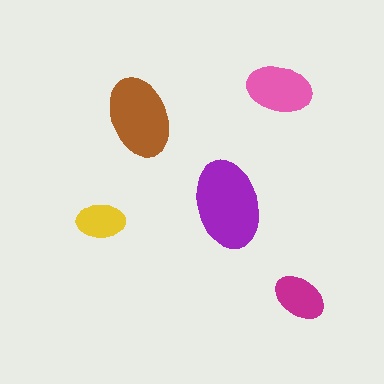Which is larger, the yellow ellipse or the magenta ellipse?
The magenta one.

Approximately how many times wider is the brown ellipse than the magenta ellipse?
About 1.5 times wider.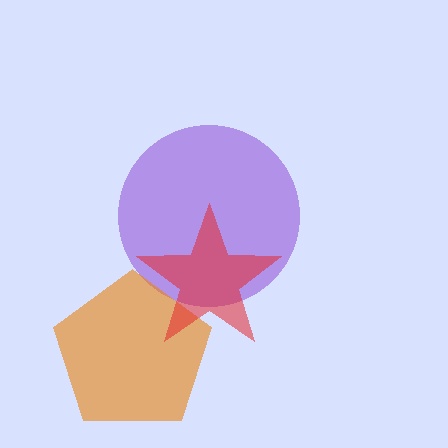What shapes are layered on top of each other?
The layered shapes are: a purple circle, an orange pentagon, a red star.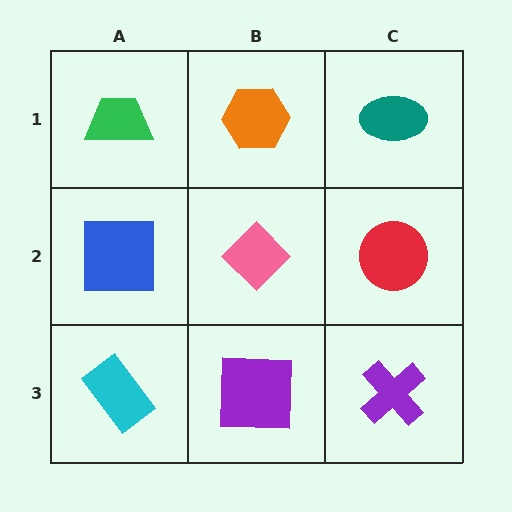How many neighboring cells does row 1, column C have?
2.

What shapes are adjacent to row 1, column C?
A red circle (row 2, column C), an orange hexagon (row 1, column B).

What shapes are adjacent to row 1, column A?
A blue square (row 2, column A), an orange hexagon (row 1, column B).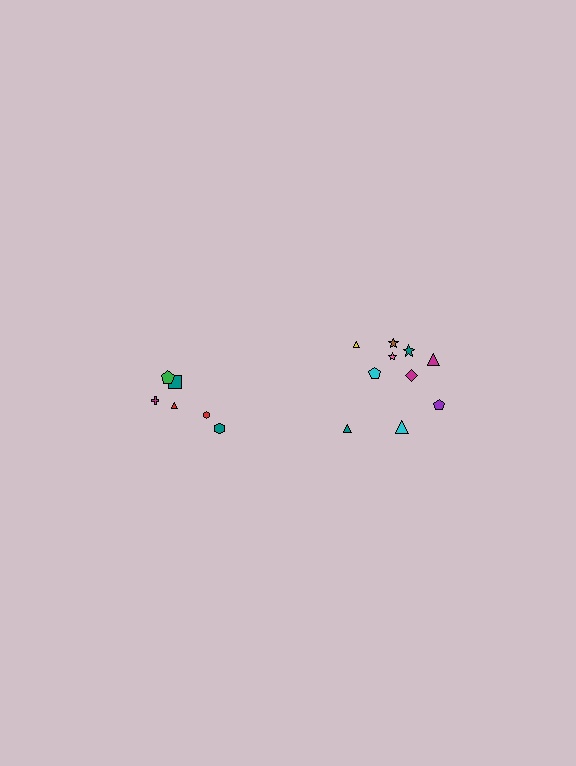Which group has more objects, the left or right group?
The right group.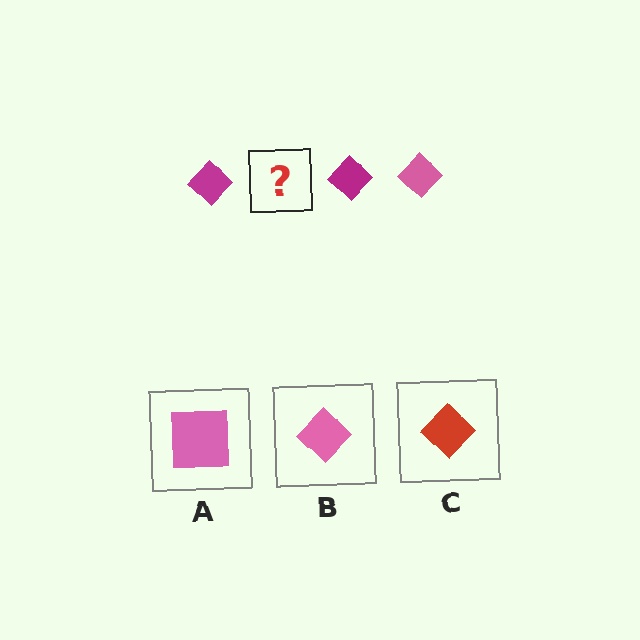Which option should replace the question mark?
Option B.